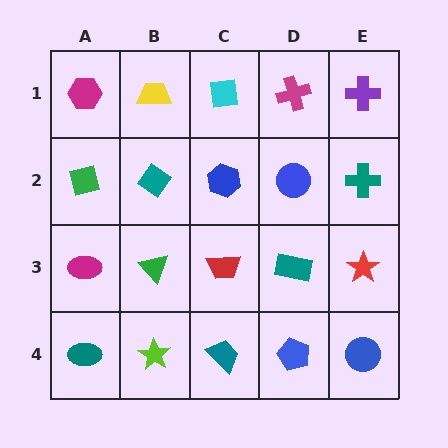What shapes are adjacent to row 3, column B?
A teal diamond (row 2, column B), a lime star (row 4, column B), a magenta ellipse (row 3, column A), a red trapezoid (row 3, column C).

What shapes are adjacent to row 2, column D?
A magenta cross (row 1, column D), a teal rectangle (row 3, column D), a blue hexagon (row 2, column C), a teal cross (row 2, column E).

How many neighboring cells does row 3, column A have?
3.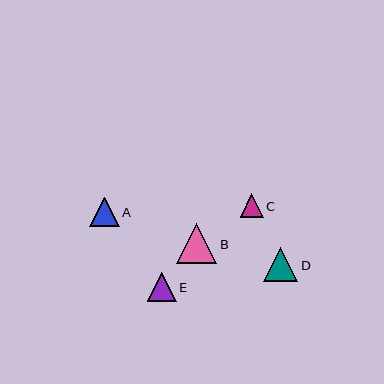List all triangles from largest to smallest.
From largest to smallest: B, D, A, E, C.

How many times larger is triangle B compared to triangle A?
Triangle B is approximately 1.4 times the size of triangle A.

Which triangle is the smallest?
Triangle C is the smallest with a size of approximately 23 pixels.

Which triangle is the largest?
Triangle B is the largest with a size of approximately 41 pixels.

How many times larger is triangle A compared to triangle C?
Triangle A is approximately 1.3 times the size of triangle C.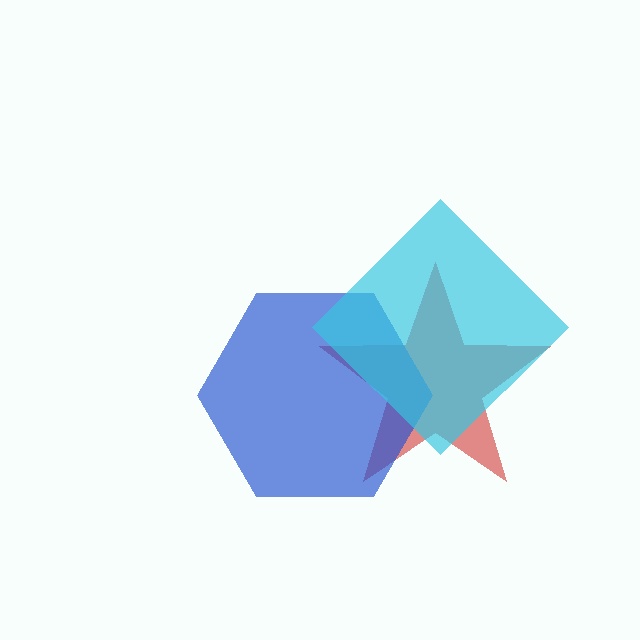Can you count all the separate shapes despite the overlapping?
Yes, there are 3 separate shapes.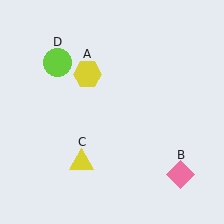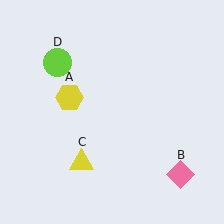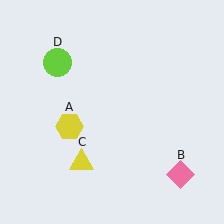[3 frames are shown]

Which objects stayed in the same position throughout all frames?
Pink diamond (object B) and yellow triangle (object C) and lime circle (object D) remained stationary.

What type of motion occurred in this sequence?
The yellow hexagon (object A) rotated counterclockwise around the center of the scene.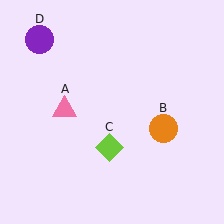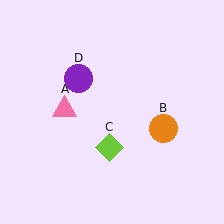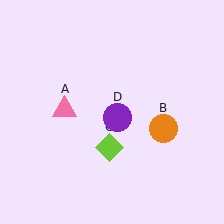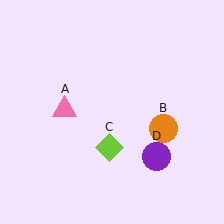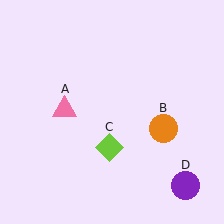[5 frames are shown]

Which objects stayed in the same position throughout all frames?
Pink triangle (object A) and orange circle (object B) and lime diamond (object C) remained stationary.